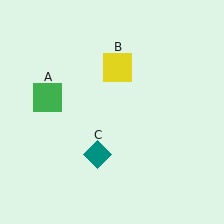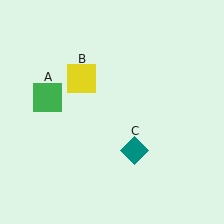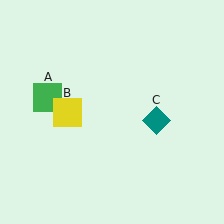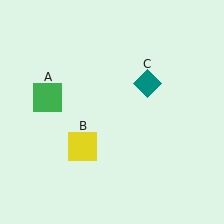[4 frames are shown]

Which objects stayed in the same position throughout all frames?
Green square (object A) remained stationary.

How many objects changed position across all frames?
2 objects changed position: yellow square (object B), teal diamond (object C).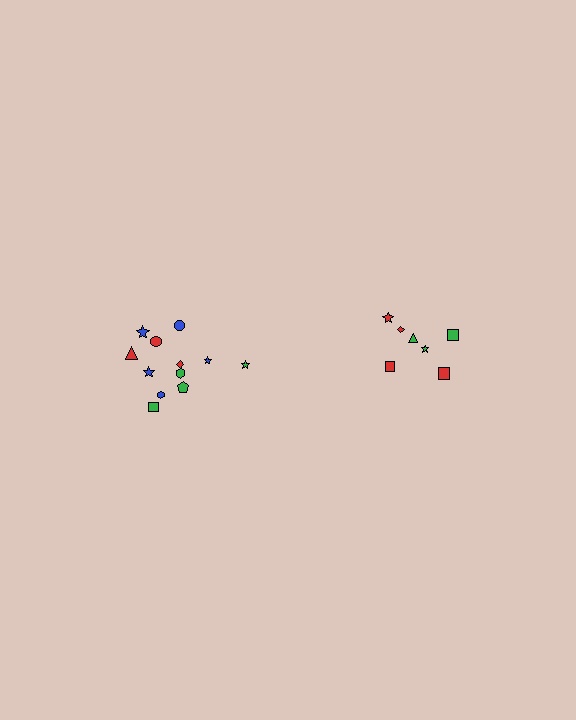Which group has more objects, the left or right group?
The left group.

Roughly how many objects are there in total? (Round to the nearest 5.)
Roughly 20 objects in total.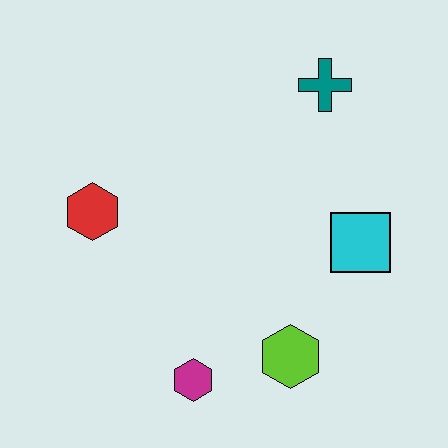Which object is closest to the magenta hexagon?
The lime hexagon is closest to the magenta hexagon.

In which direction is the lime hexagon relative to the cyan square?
The lime hexagon is below the cyan square.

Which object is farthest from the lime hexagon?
The teal cross is farthest from the lime hexagon.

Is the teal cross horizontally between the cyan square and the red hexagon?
Yes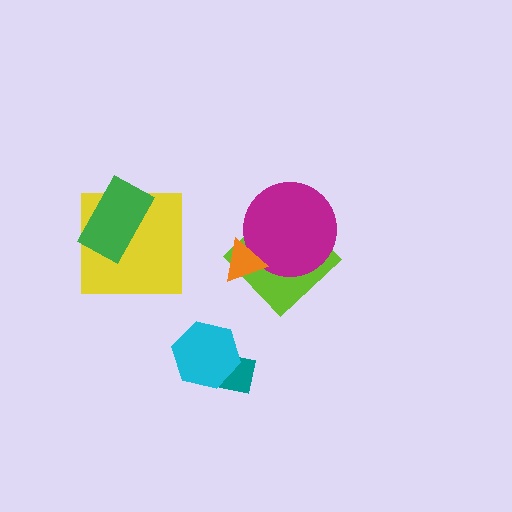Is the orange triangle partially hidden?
No, no other shape covers it.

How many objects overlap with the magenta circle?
2 objects overlap with the magenta circle.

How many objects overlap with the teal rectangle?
1 object overlaps with the teal rectangle.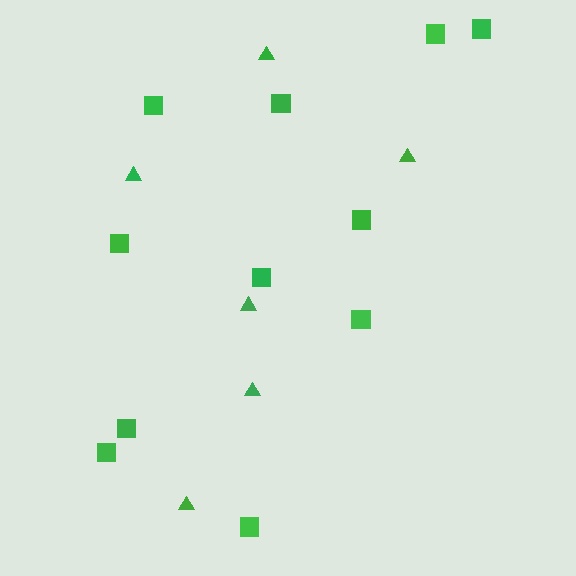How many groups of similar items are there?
There are 2 groups: one group of triangles (6) and one group of squares (11).